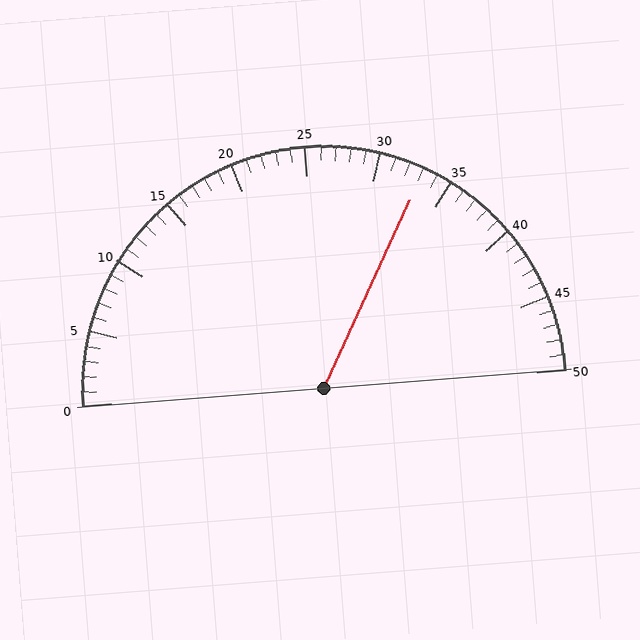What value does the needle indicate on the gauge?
The needle indicates approximately 33.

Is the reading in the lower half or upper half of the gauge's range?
The reading is in the upper half of the range (0 to 50).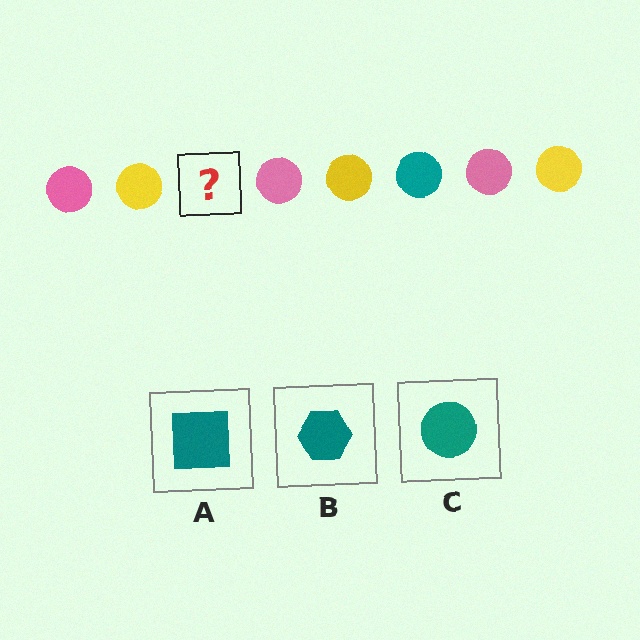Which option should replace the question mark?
Option C.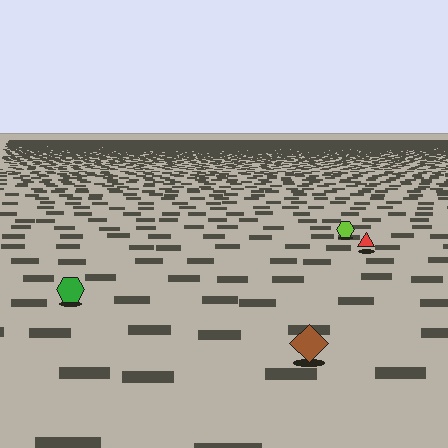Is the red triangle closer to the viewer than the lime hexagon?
Yes. The red triangle is closer — you can tell from the texture gradient: the ground texture is coarser near it.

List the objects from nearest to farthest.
From nearest to farthest: the brown diamond, the green hexagon, the red triangle, the lime hexagon.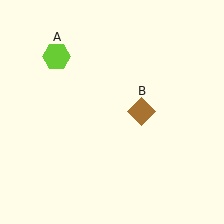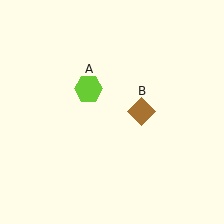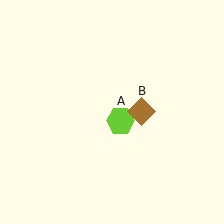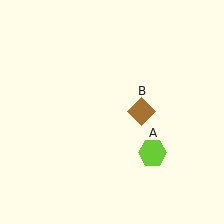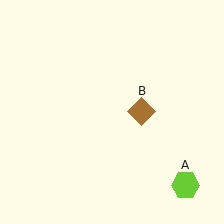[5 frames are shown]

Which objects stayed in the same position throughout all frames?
Brown diamond (object B) remained stationary.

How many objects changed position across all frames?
1 object changed position: lime hexagon (object A).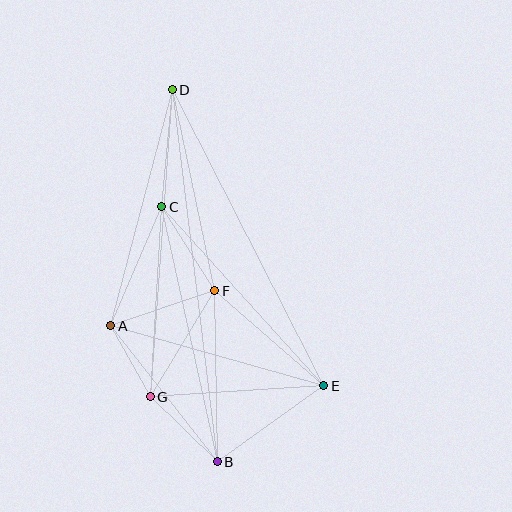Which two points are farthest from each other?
Points B and D are farthest from each other.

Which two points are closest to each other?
Points A and G are closest to each other.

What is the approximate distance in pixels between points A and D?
The distance between A and D is approximately 244 pixels.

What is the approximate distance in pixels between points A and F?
The distance between A and F is approximately 110 pixels.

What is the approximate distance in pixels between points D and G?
The distance between D and G is approximately 308 pixels.